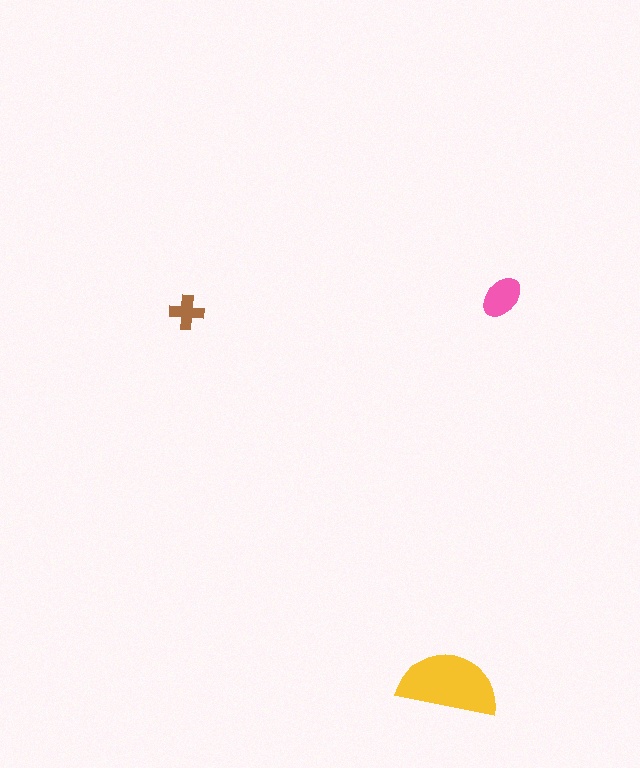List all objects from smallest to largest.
The brown cross, the pink ellipse, the yellow semicircle.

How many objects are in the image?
There are 3 objects in the image.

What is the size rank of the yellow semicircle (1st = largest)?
1st.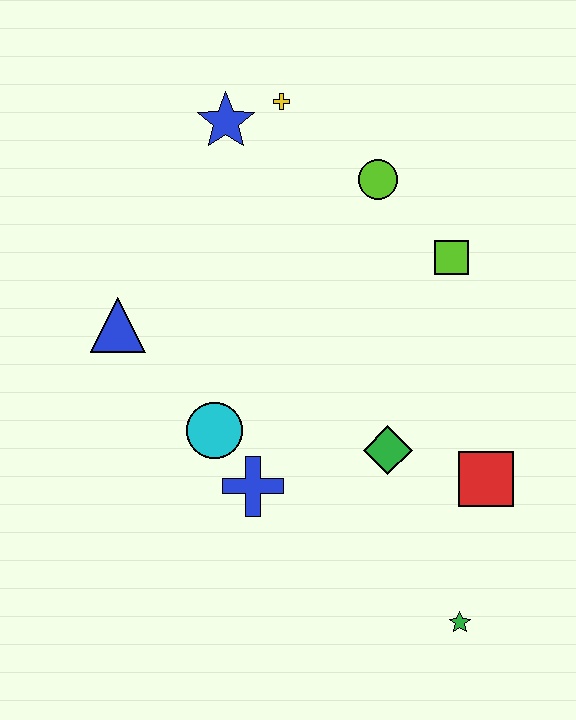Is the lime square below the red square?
No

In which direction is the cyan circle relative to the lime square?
The cyan circle is to the left of the lime square.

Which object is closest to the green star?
The red square is closest to the green star.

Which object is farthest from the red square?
The blue star is farthest from the red square.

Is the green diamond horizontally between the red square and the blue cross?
Yes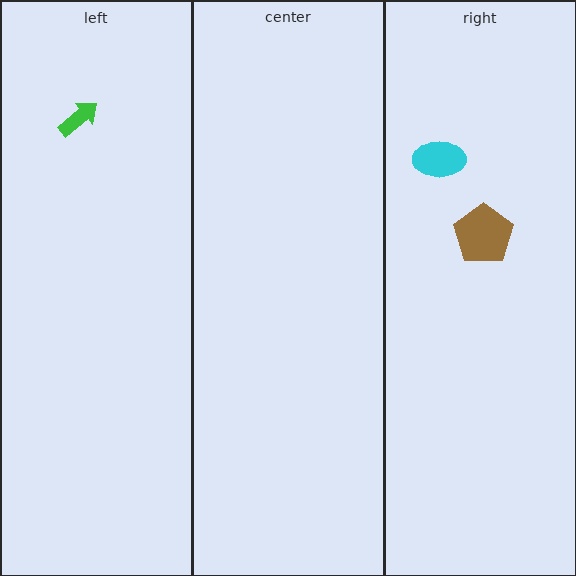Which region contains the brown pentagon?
The right region.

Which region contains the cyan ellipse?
The right region.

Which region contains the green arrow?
The left region.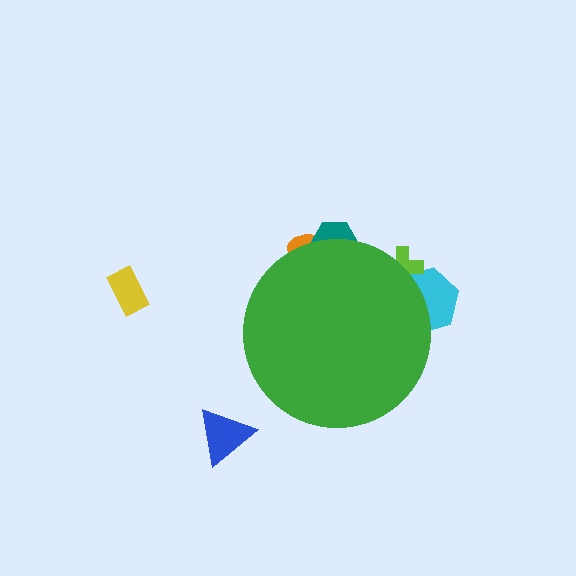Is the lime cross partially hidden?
Yes, the lime cross is partially hidden behind the green circle.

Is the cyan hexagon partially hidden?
Yes, the cyan hexagon is partially hidden behind the green circle.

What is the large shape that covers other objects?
A green circle.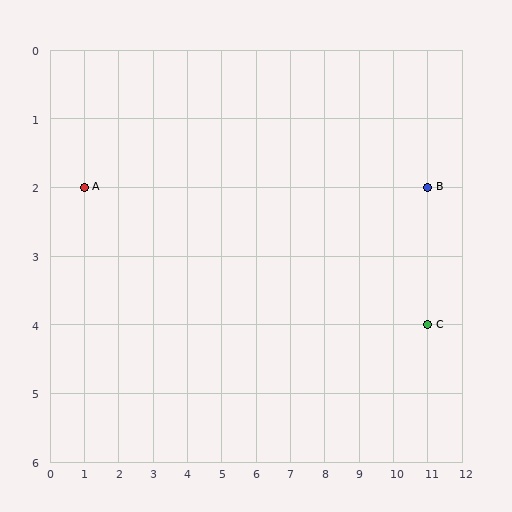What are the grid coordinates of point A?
Point A is at grid coordinates (1, 2).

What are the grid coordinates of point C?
Point C is at grid coordinates (11, 4).